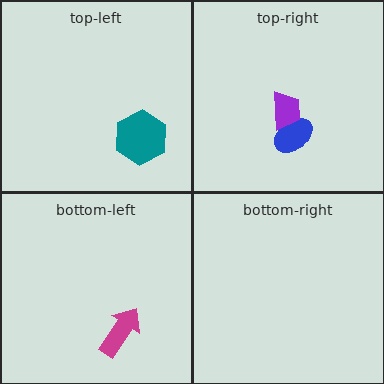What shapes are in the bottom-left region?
The magenta arrow.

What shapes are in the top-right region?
The blue ellipse, the purple trapezoid.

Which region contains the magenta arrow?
The bottom-left region.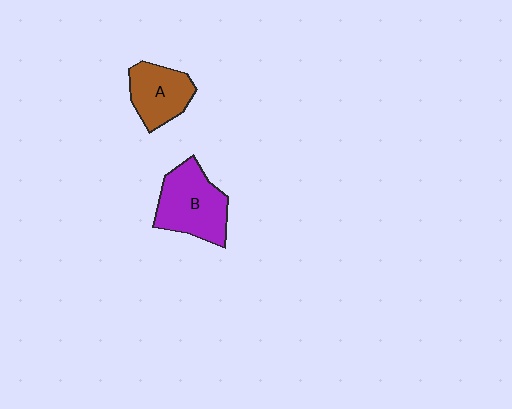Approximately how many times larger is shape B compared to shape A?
Approximately 1.4 times.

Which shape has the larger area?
Shape B (purple).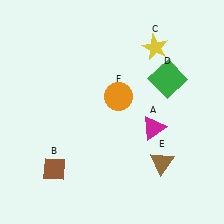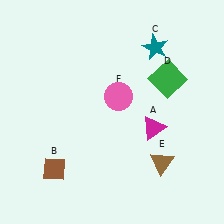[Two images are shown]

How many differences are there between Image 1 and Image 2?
There are 2 differences between the two images.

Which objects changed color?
C changed from yellow to teal. F changed from orange to pink.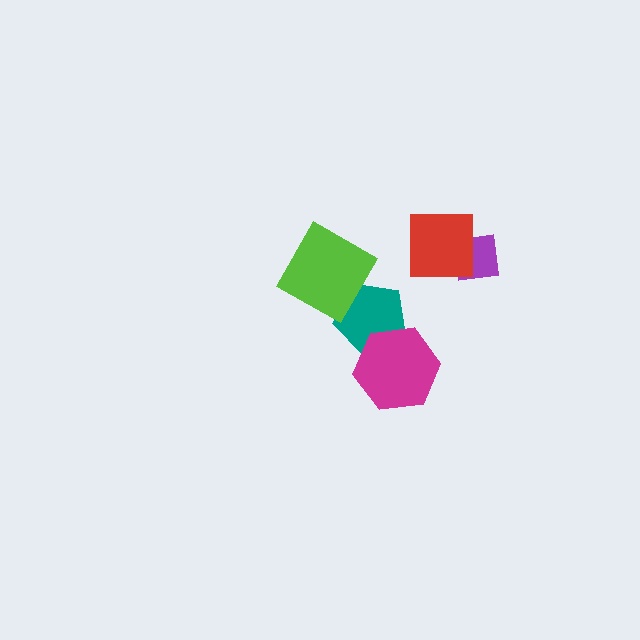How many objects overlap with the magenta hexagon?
1 object overlaps with the magenta hexagon.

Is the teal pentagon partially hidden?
Yes, it is partially covered by another shape.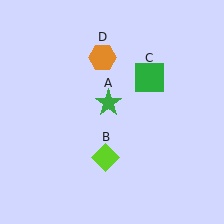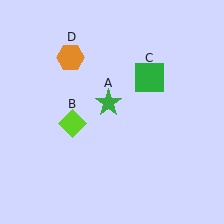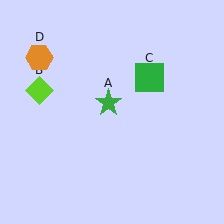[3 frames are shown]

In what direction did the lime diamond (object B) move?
The lime diamond (object B) moved up and to the left.